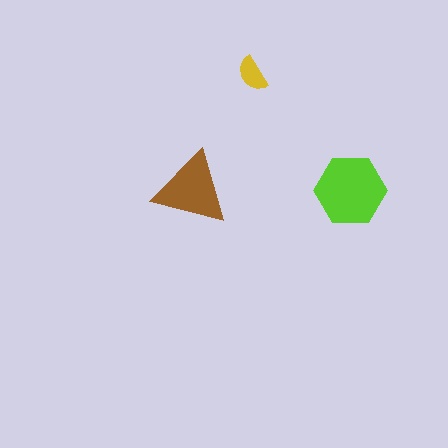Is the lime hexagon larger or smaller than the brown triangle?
Larger.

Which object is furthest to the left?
The brown triangle is leftmost.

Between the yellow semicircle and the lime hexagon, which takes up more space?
The lime hexagon.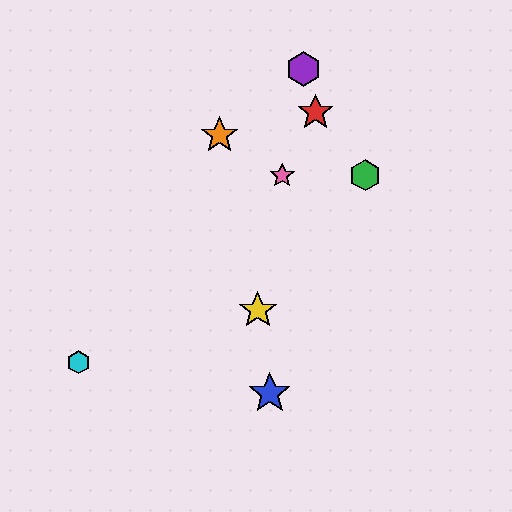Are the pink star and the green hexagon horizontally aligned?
Yes, both are at y≈175.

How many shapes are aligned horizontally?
2 shapes (the green hexagon, the pink star) are aligned horizontally.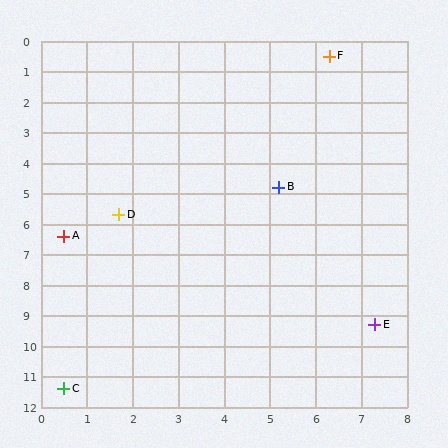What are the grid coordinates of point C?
Point C is at approximately (0.5, 11.4).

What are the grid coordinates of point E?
Point E is at approximately (7.3, 9.3).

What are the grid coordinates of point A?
Point A is at approximately (0.5, 6.4).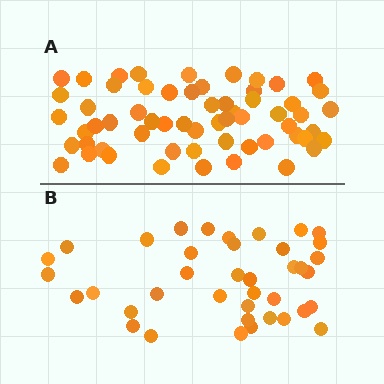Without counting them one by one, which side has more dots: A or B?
Region A (the top region) has more dots.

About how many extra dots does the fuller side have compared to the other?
Region A has approximately 20 more dots than region B.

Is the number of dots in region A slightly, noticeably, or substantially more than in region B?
Region A has substantially more. The ratio is roughly 1.5 to 1.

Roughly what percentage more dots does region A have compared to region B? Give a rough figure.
About 55% more.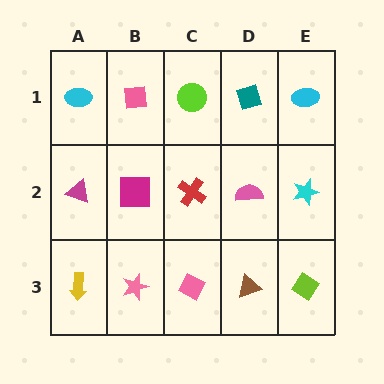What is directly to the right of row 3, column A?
A pink star.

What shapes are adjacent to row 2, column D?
A teal diamond (row 1, column D), a brown triangle (row 3, column D), a red cross (row 2, column C), a cyan star (row 2, column E).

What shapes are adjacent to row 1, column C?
A red cross (row 2, column C), a pink square (row 1, column B), a teal diamond (row 1, column D).